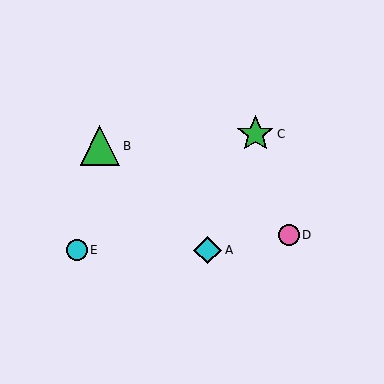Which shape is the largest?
The green triangle (labeled B) is the largest.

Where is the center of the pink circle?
The center of the pink circle is at (289, 235).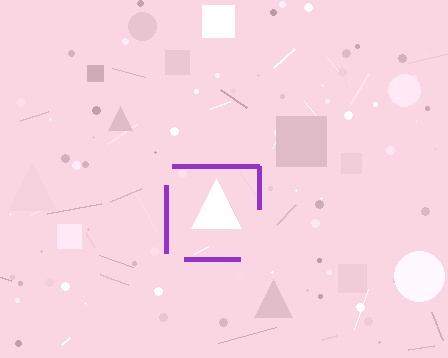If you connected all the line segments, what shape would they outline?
They would outline a square.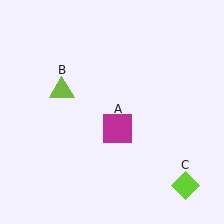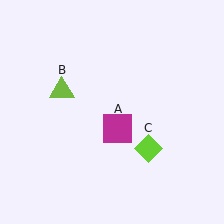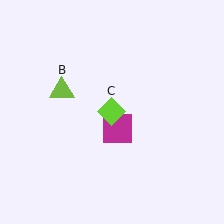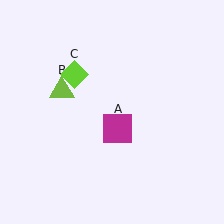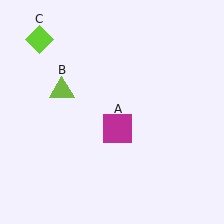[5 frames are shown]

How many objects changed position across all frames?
1 object changed position: lime diamond (object C).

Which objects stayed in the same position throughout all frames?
Magenta square (object A) and lime triangle (object B) remained stationary.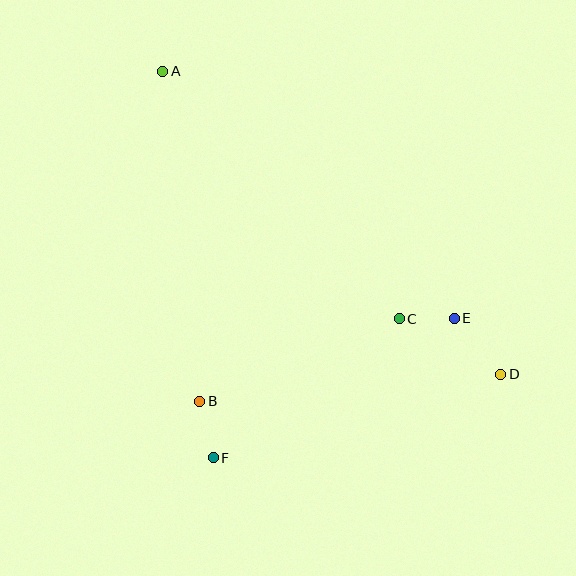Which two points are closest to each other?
Points C and E are closest to each other.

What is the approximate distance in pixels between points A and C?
The distance between A and C is approximately 342 pixels.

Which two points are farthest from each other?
Points A and D are farthest from each other.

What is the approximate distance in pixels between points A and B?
The distance between A and B is approximately 332 pixels.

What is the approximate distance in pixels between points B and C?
The distance between B and C is approximately 216 pixels.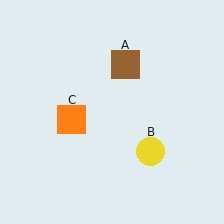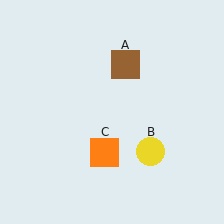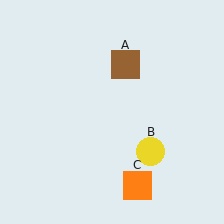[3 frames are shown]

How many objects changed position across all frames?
1 object changed position: orange square (object C).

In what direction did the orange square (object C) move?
The orange square (object C) moved down and to the right.